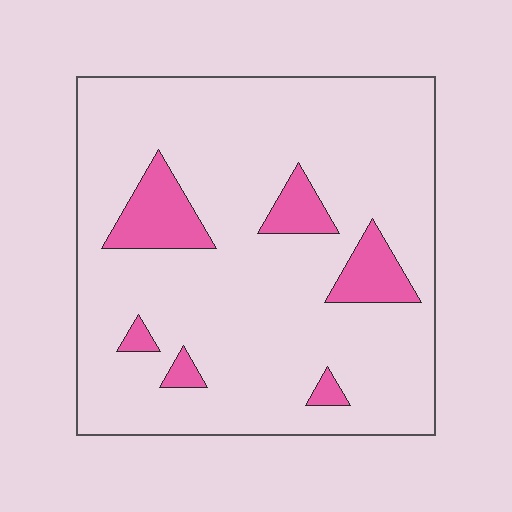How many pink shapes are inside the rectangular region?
6.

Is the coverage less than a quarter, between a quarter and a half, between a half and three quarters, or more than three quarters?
Less than a quarter.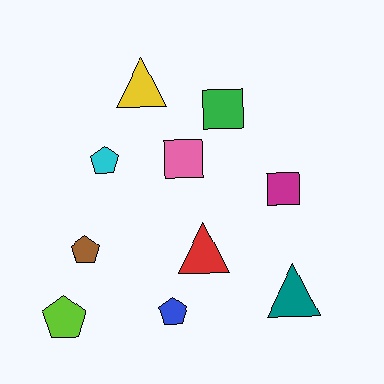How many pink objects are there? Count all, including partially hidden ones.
There is 1 pink object.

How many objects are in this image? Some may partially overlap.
There are 10 objects.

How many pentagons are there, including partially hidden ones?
There are 4 pentagons.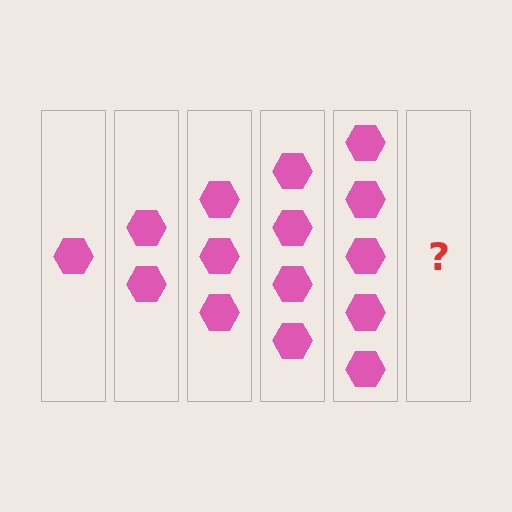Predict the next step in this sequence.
The next step is 6 hexagons.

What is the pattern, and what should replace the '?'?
The pattern is that each step adds one more hexagon. The '?' should be 6 hexagons.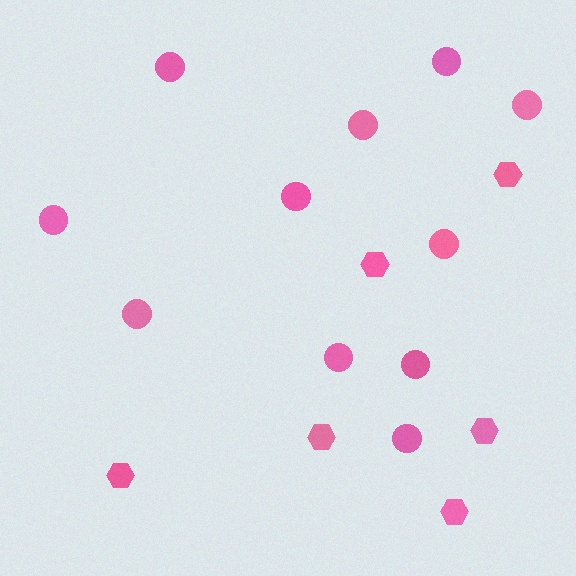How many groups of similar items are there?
There are 2 groups: one group of circles (11) and one group of hexagons (6).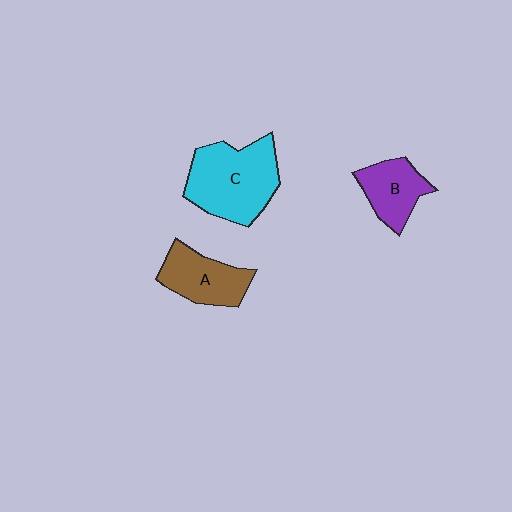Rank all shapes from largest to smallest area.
From largest to smallest: C (cyan), A (brown), B (purple).